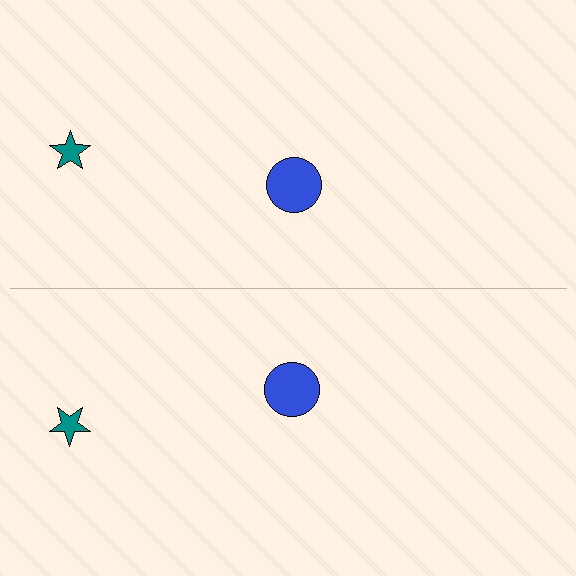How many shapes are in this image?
There are 4 shapes in this image.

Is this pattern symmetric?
Yes, this pattern has bilateral (reflection) symmetry.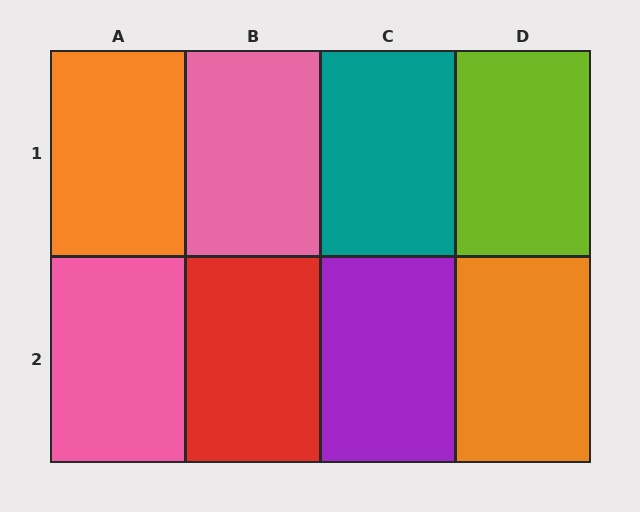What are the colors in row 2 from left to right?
Pink, red, purple, orange.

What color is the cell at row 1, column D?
Lime.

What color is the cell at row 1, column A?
Orange.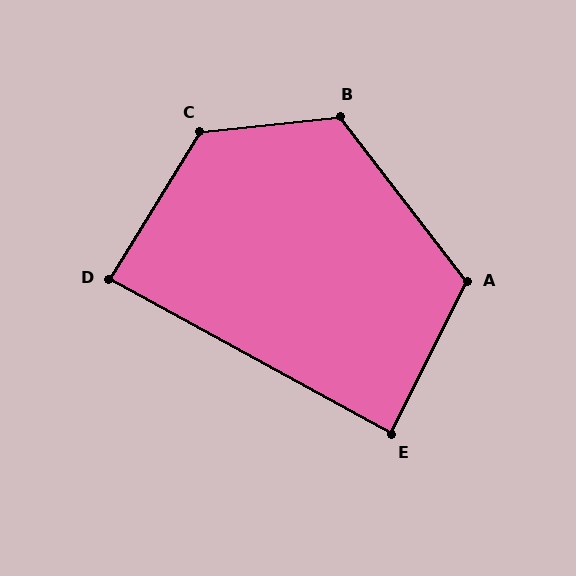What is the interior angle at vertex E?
Approximately 88 degrees (approximately right).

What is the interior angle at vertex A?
Approximately 116 degrees (obtuse).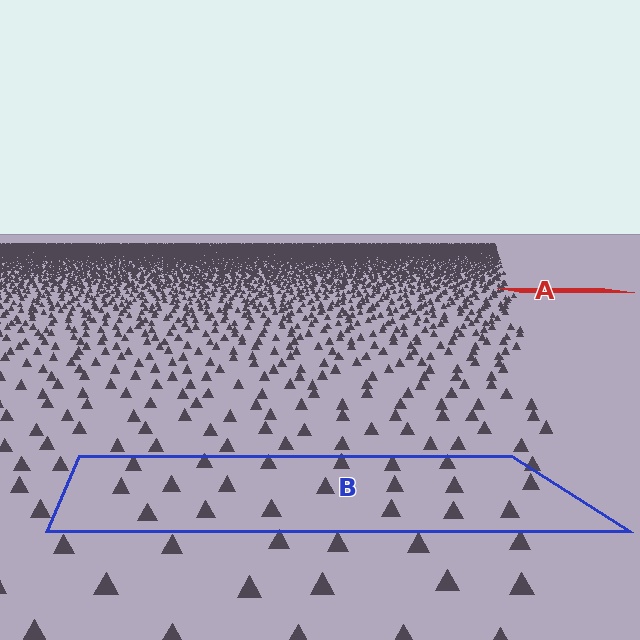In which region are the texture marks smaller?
The texture marks are smaller in region A, because it is farther away.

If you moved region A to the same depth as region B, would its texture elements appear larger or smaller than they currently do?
They would appear larger. At a closer depth, the same texture elements are projected at a bigger on-screen size.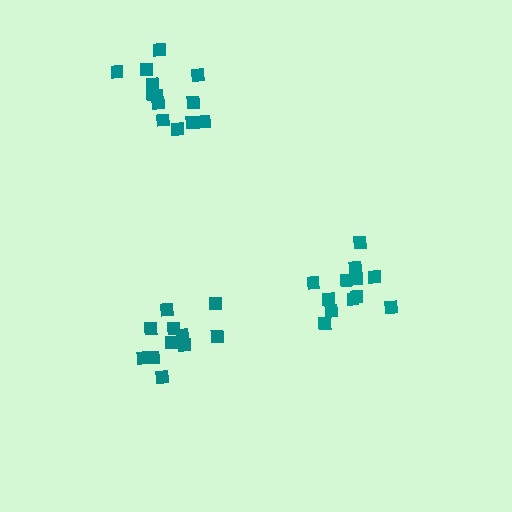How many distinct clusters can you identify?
There are 3 distinct clusters.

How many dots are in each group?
Group 1: 12 dots, Group 2: 13 dots, Group 3: 11 dots (36 total).